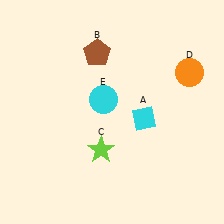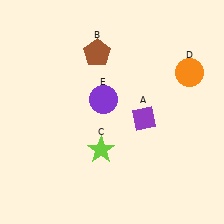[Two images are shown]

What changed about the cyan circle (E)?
In Image 1, E is cyan. In Image 2, it changed to purple.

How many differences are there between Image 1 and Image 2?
There are 2 differences between the two images.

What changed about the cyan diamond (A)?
In Image 1, A is cyan. In Image 2, it changed to purple.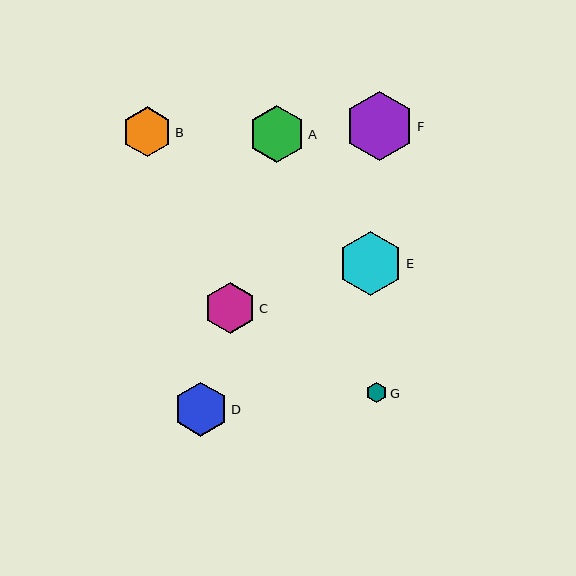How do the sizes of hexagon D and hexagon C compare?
Hexagon D and hexagon C are approximately the same size.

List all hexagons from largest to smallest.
From largest to smallest: F, E, A, D, C, B, G.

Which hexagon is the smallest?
Hexagon G is the smallest with a size of approximately 20 pixels.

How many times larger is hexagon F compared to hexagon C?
Hexagon F is approximately 1.3 times the size of hexagon C.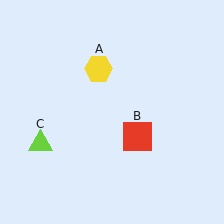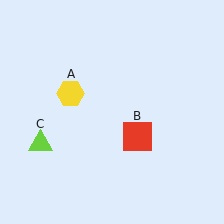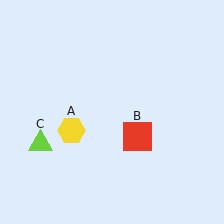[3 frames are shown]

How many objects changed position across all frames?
1 object changed position: yellow hexagon (object A).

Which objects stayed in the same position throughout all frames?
Red square (object B) and lime triangle (object C) remained stationary.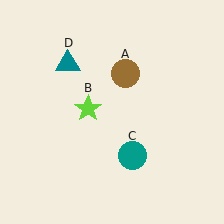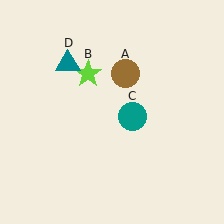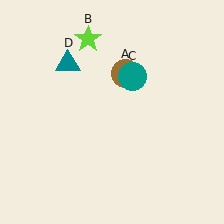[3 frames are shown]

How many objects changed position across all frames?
2 objects changed position: lime star (object B), teal circle (object C).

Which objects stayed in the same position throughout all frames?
Brown circle (object A) and teal triangle (object D) remained stationary.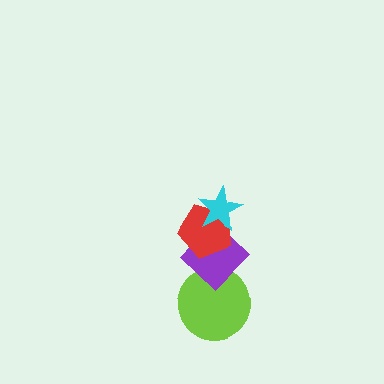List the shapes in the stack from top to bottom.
From top to bottom: the cyan star, the red pentagon, the purple diamond, the lime circle.